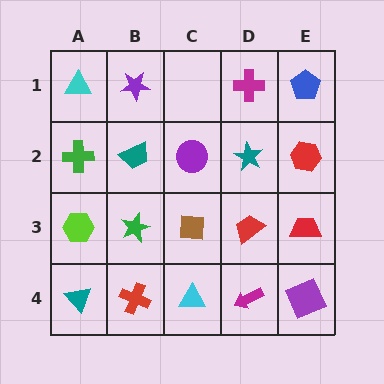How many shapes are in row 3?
5 shapes.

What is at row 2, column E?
A red hexagon.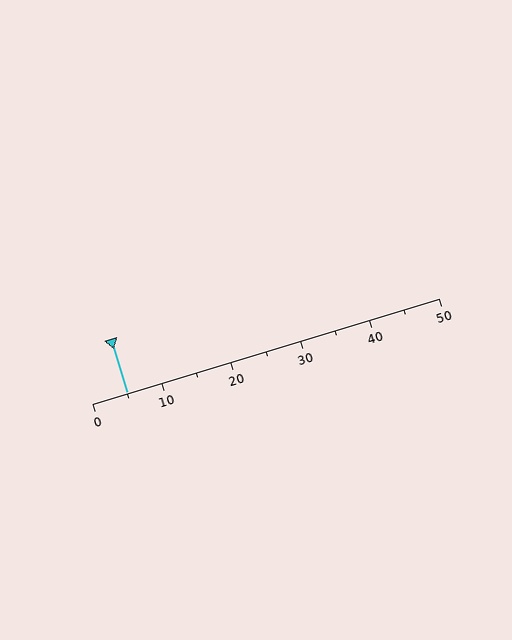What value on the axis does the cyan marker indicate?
The marker indicates approximately 5.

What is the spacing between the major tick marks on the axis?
The major ticks are spaced 10 apart.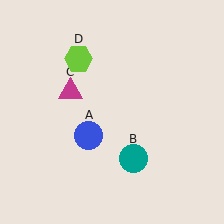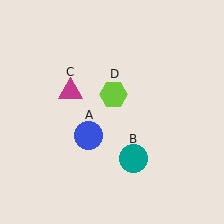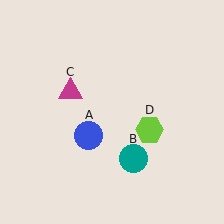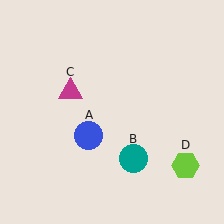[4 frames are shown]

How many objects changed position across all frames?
1 object changed position: lime hexagon (object D).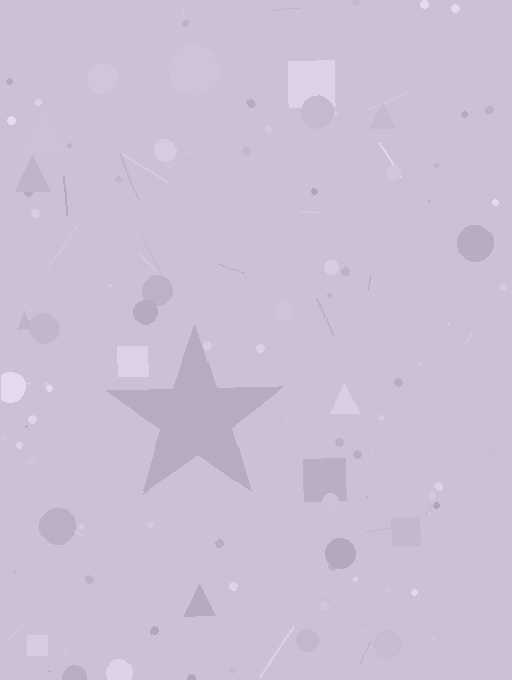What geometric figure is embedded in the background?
A star is embedded in the background.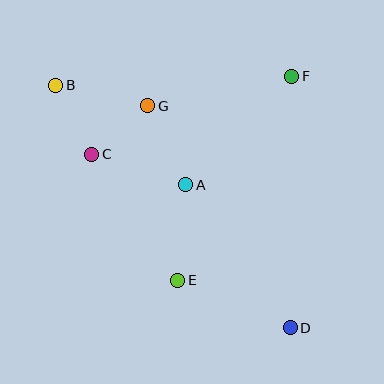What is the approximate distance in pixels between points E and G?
The distance between E and G is approximately 177 pixels.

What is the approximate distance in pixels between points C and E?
The distance between C and E is approximately 153 pixels.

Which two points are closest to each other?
Points C and G are closest to each other.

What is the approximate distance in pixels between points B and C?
The distance between B and C is approximately 78 pixels.